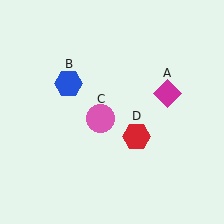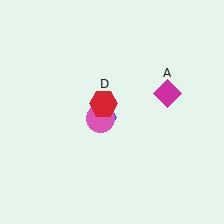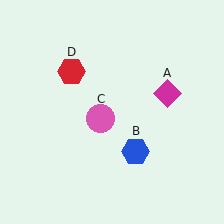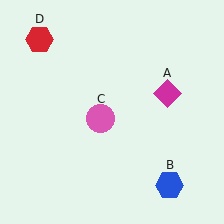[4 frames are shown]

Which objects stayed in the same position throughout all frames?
Magenta diamond (object A) and pink circle (object C) remained stationary.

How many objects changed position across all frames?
2 objects changed position: blue hexagon (object B), red hexagon (object D).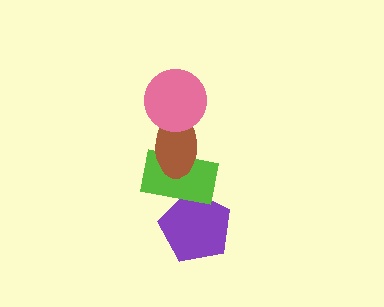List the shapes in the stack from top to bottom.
From top to bottom: the pink circle, the brown ellipse, the lime rectangle, the purple pentagon.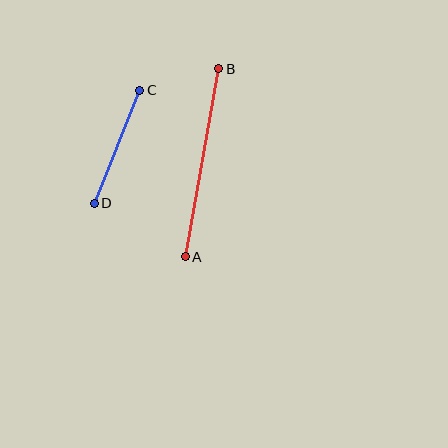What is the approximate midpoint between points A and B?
The midpoint is at approximately (202, 163) pixels.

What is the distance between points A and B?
The distance is approximately 191 pixels.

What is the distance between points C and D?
The distance is approximately 122 pixels.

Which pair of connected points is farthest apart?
Points A and B are farthest apart.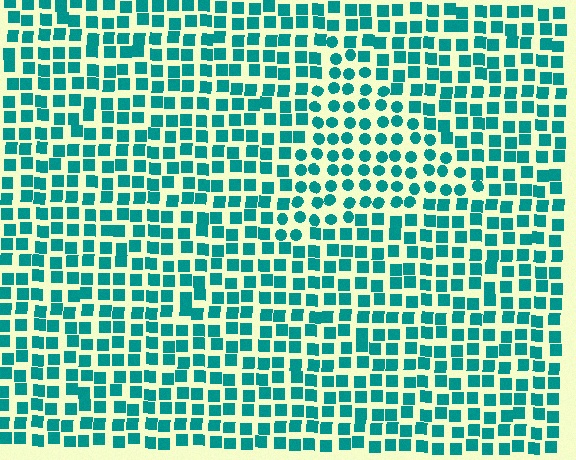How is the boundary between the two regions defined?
The boundary is defined by a change in element shape: circles inside vs. squares outside. All elements share the same color and spacing.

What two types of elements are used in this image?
The image uses circles inside the triangle region and squares outside it.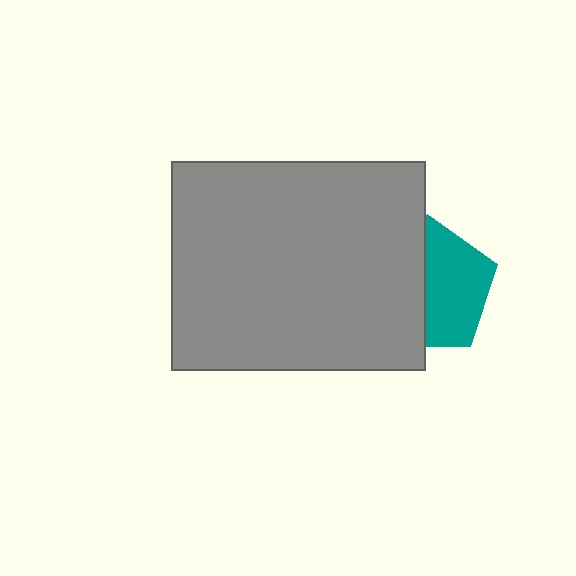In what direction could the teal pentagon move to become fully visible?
The teal pentagon could move right. That would shift it out from behind the gray rectangle entirely.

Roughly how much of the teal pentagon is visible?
About half of it is visible (roughly 52%).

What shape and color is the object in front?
The object in front is a gray rectangle.